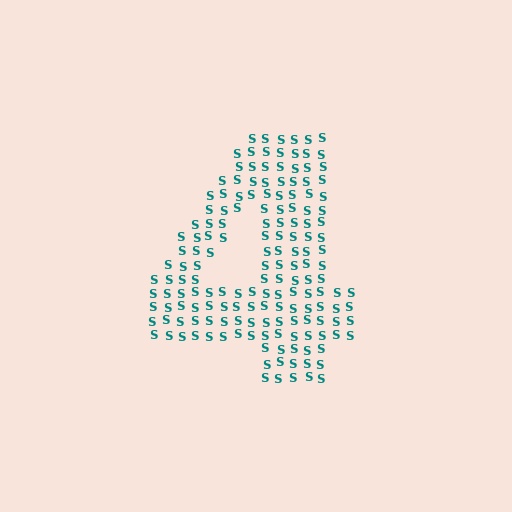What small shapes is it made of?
It is made of small letter S's.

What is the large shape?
The large shape is the digit 4.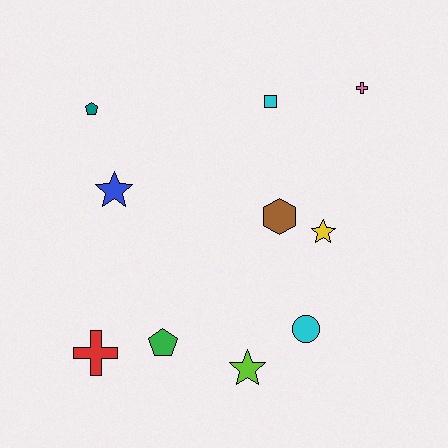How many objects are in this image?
There are 10 objects.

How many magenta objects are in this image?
There are no magenta objects.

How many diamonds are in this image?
There are no diamonds.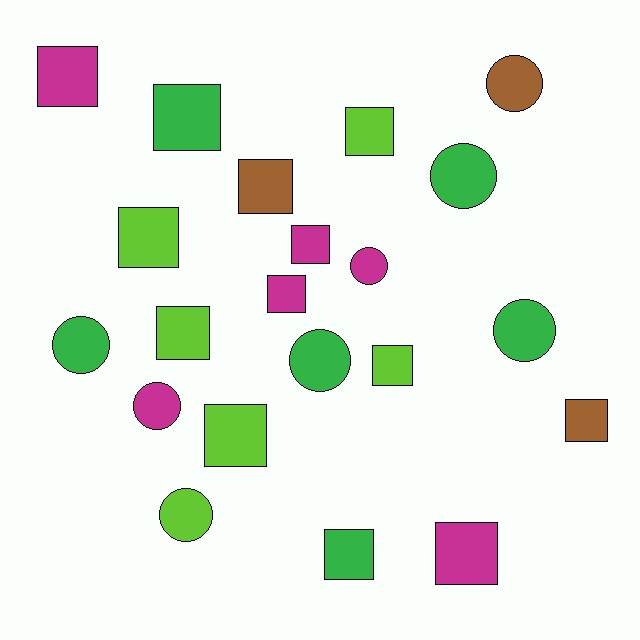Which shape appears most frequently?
Square, with 13 objects.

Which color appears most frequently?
Lime, with 6 objects.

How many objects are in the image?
There are 21 objects.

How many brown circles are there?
There is 1 brown circle.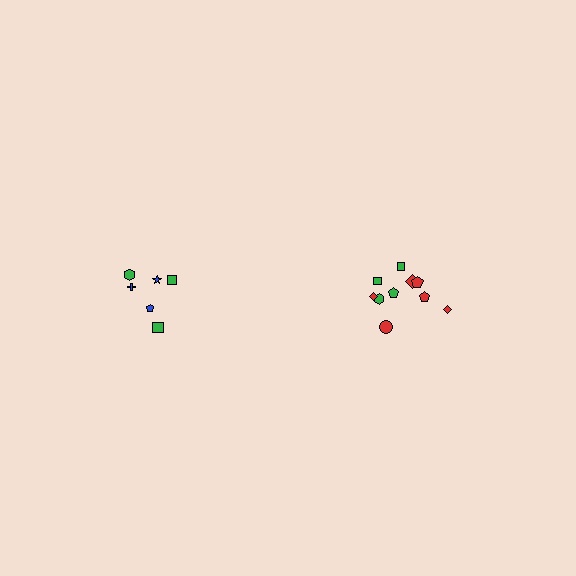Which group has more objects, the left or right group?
The right group.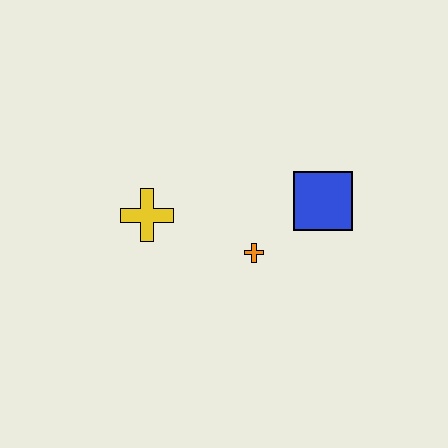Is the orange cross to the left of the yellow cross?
No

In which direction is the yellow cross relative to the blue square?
The yellow cross is to the left of the blue square.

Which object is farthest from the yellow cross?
The blue square is farthest from the yellow cross.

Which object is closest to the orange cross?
The blue square is closest to the orange cross.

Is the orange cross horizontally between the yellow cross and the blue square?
Yes